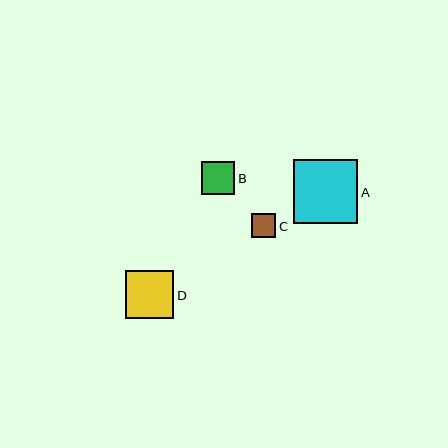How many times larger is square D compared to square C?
Square D is approximately 2.0 times the size of square C.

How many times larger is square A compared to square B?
Square A is approximately 1.9 times the size of square B.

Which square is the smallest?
Square C is the smallest with a size of approximately 24 pixels.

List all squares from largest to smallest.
From largest to smallest: A, D, B, C.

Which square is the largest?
Square A is the largest with a size of approximately 64 pixels.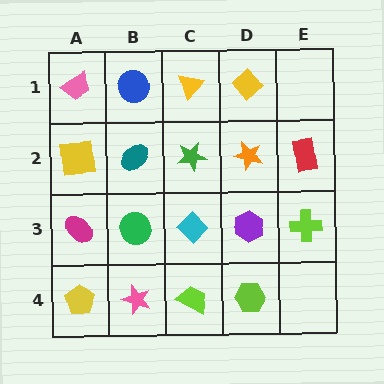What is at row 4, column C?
A lime trapezoid.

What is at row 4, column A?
A yellow pentagon.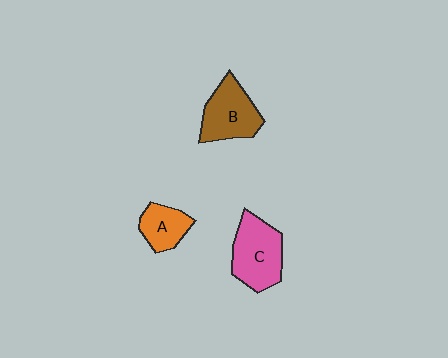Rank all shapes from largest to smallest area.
From largest to smallest: C (pink), B (brown), A (orange).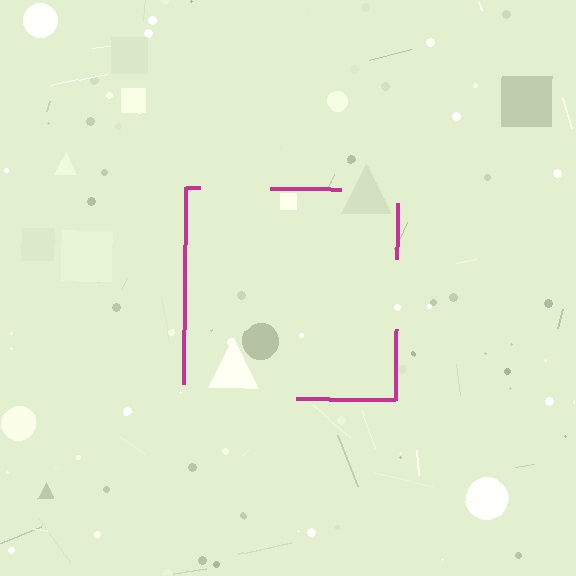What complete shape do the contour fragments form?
The contour fragments form a square.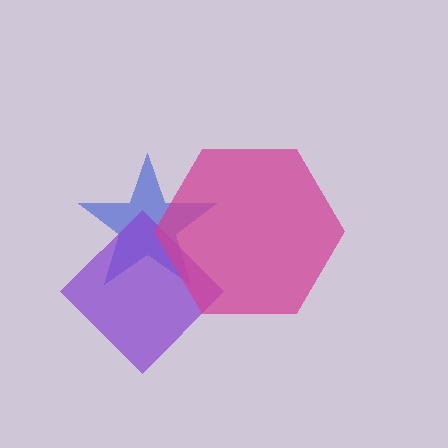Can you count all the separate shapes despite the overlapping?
Yes, there are 3 separate shapes.